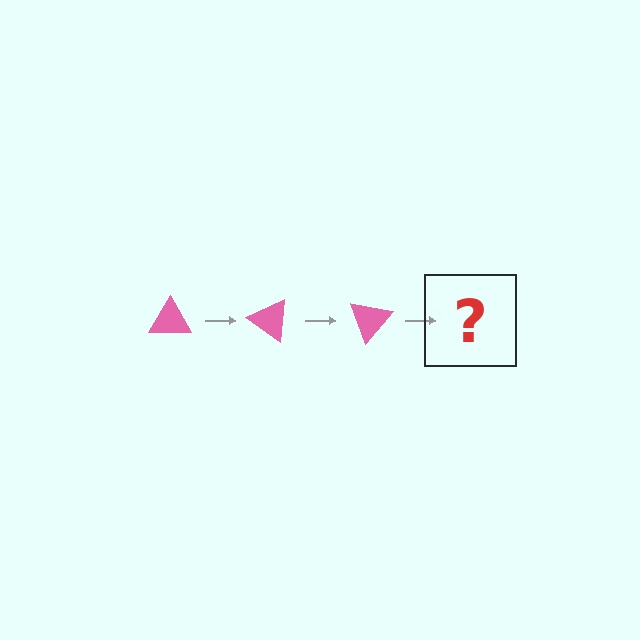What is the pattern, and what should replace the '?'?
The pattern is that the triangle rotates 35 degrees each step. The '?' should be a pink triangle rotated 105 degrees.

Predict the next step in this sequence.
The next step is a pink triangle rotated 105 degrees.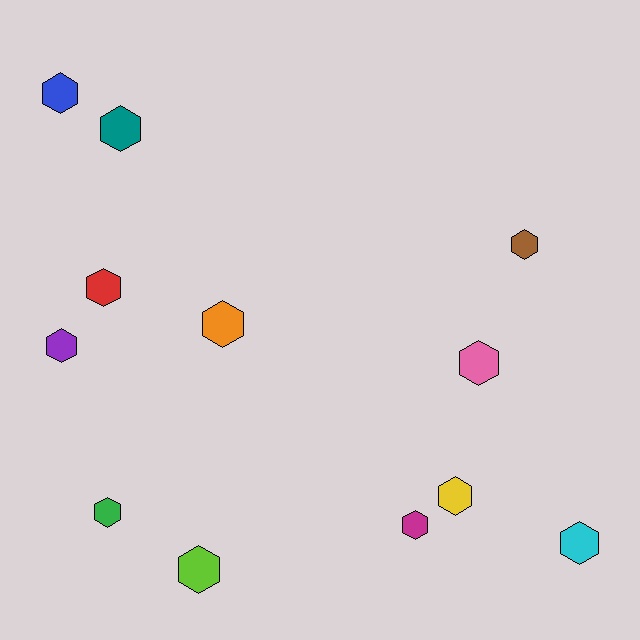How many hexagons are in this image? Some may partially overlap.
There are 12 hexagons.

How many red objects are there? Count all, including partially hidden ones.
There is 1 red object.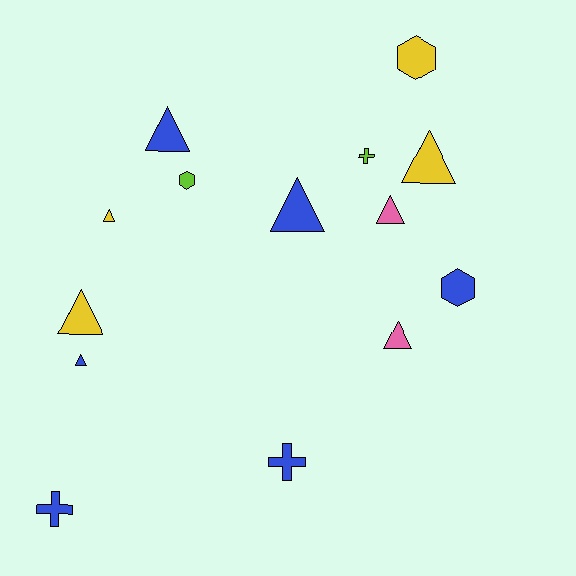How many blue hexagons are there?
There is 1 blue hexagon.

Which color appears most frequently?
Blue, with 6 objects.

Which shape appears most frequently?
Triangle, with 8 objects.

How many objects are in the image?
There are 14 objects.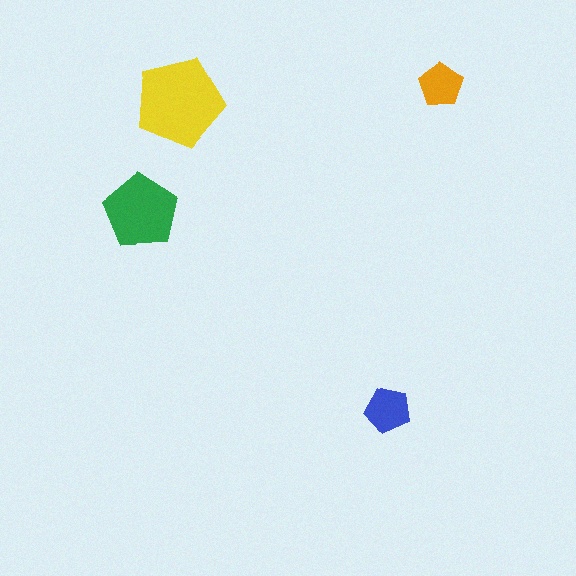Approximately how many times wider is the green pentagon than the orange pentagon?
About 1.5 times wider.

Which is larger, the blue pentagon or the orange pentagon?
The blue one.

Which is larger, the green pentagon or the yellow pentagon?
The yellow one.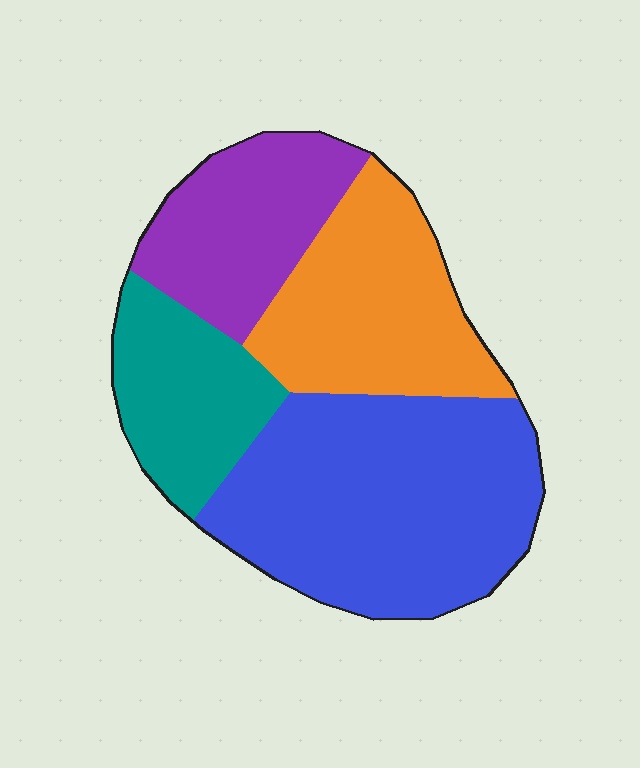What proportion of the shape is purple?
Purple covers around 20% of the shape.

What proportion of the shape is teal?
Teal covers roughly 15% of the shape.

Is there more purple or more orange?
Orange.